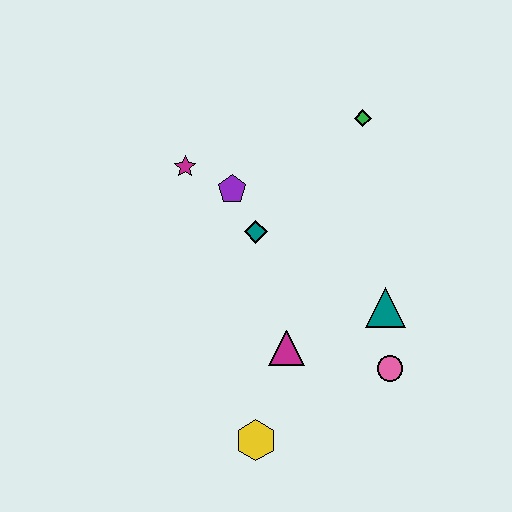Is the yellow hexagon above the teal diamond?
No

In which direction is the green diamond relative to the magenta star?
The green diamond is to the right of the magenta star.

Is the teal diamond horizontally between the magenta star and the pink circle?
Yes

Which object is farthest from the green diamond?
The yellow hexagon is farthest from the green diamond.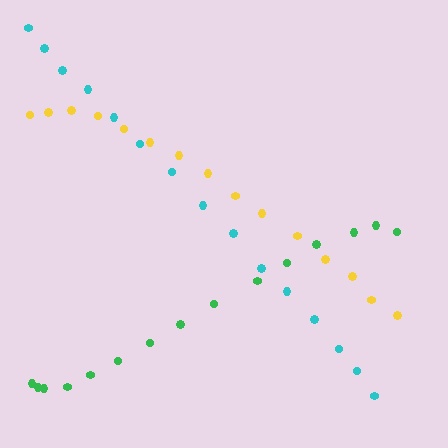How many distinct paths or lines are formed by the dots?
There are 3 distinct paths.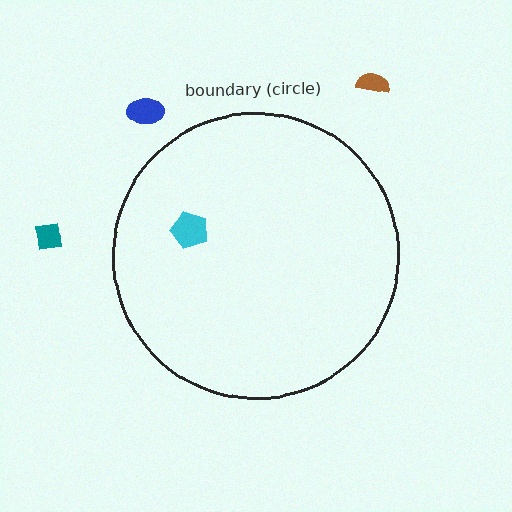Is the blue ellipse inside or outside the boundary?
Outside.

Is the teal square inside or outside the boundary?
Outside.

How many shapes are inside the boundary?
1 inside, 3 outside.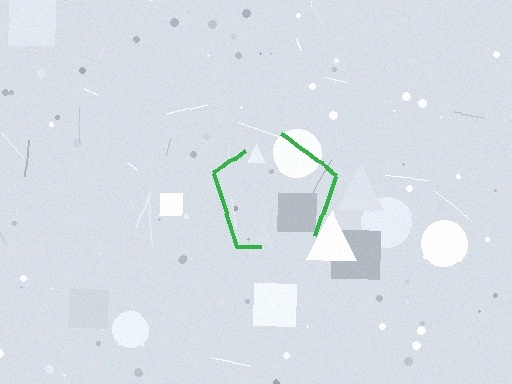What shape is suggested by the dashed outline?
The dashed outline suggests a pentagon.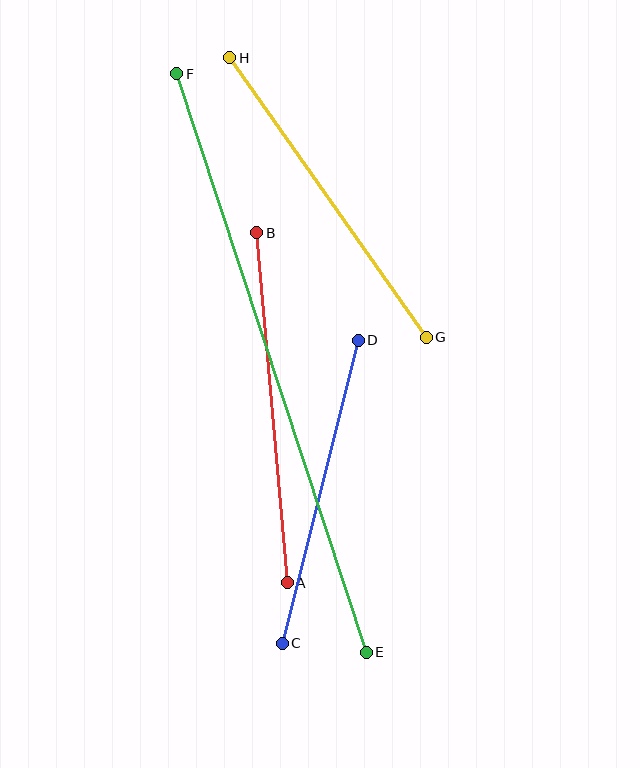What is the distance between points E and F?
The distance is approximately 609 pixels.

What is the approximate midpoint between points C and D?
The midpoint is at approximately (320, 492) pixels.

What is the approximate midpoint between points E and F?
The midpoint is at approximately (272, 363) pixels.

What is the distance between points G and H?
The distance is approximately 342 pixels.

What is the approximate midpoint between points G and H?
The midpoint is at approximately (328, 198) pixels.